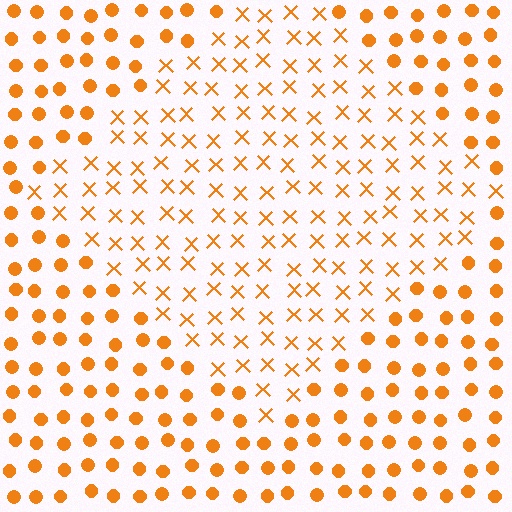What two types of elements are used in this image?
The image uses X marks inside the diamond region and circles outside it.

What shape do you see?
I see a diamond.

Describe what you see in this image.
The image is filled with small orange elements arranged in a uniform grid. A diamond-shaped region contains X marks, while the surrounding area contains circles. The boundary is defined purely by the change in element shape.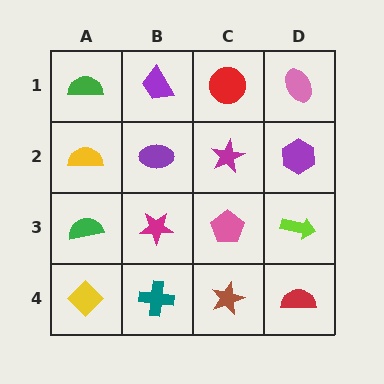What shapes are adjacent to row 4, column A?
A green semicircle (row 3, column A), a teal cross (row 4, column B).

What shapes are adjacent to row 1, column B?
A purple ellipse (row 2, column B), a green semicircle (row 1, column A), a red circle (row 1, column C).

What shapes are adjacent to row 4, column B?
A magenta star (row 3, column B), a yellow diamond (row 4, column A), a brown star (row 4, column C).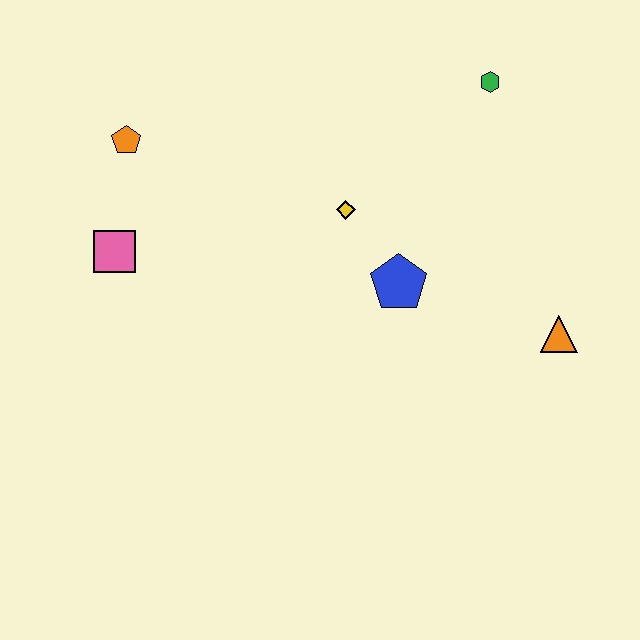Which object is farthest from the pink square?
The orange triangle is farthest from the pink square.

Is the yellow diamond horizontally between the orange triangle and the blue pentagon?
No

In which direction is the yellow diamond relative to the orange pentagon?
The yellow diamond is to the right of the orange pentagon.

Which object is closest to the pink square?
The orange pentagon is closest to the pink square.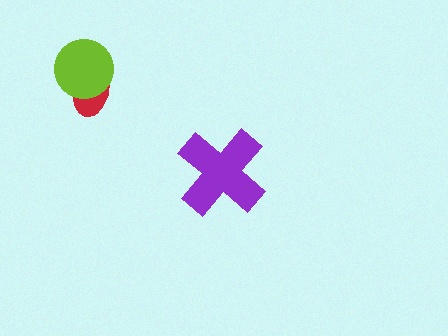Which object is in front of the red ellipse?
The lime circle is in front of the red ellipse.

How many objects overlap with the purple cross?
0 objects overlap with the purple cross.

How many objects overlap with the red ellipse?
1 object overlaps with the red ellipse.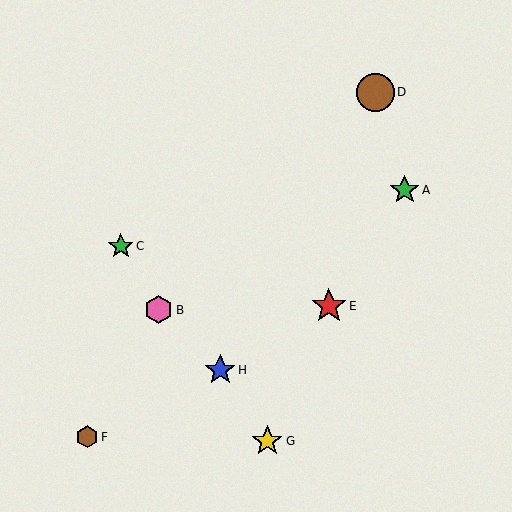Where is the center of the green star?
The center of the green star is at (121, 246).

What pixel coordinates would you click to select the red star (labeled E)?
Click at (329, 306) to select the red star E.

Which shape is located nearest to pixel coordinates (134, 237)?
The green star (labeled C) at (121, 246) is nearest to that location.